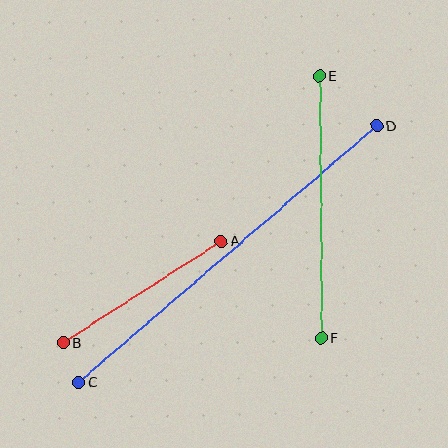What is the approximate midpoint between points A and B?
The midpoint is at approximately (142, 292) pixels.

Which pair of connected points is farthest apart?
Points C and D are farthest apart.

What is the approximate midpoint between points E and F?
The midpoint is at approximately (320, 207) pixels.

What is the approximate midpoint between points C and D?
The midpoint is at approximately (228, 254) pixels.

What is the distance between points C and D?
The distance is approximately 394 pixels.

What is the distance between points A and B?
The distance is approximately 188 pixels.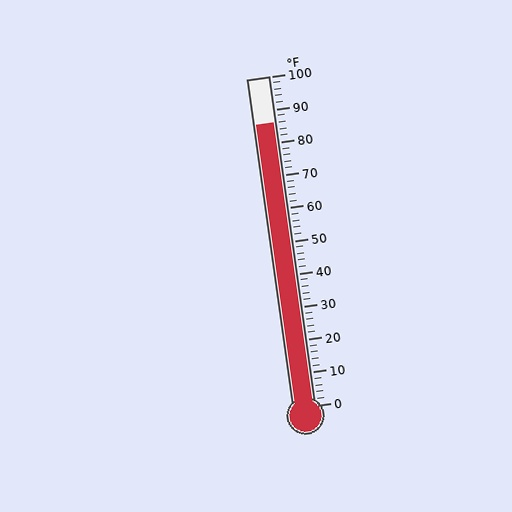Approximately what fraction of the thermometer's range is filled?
The thermometer is filled to approximately 85% of its range.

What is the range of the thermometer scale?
The thermometer scale ranges from 0°F to 100°F.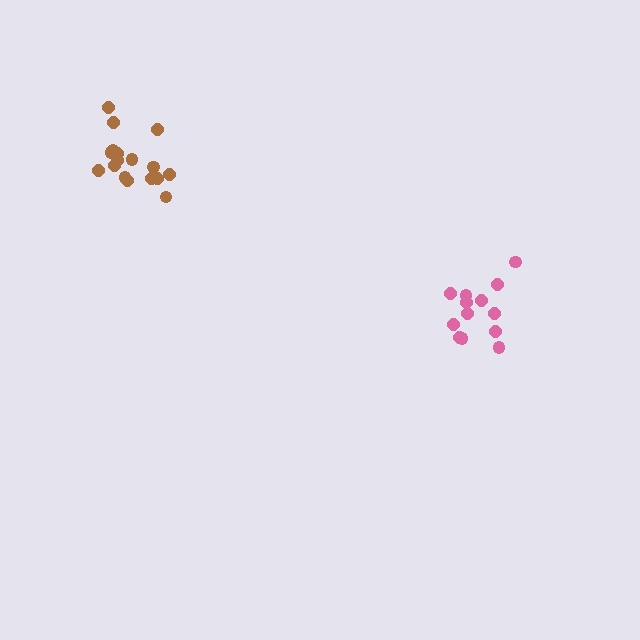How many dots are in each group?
Group 1: 13 dots, Group 2: 17 dots (30 total).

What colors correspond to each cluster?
The clusters are colored: pink, brown.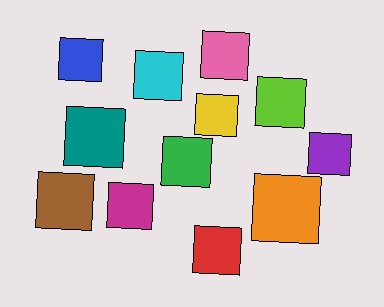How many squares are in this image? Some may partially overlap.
There are 12 squares.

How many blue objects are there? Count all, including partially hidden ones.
There is 1 blue object.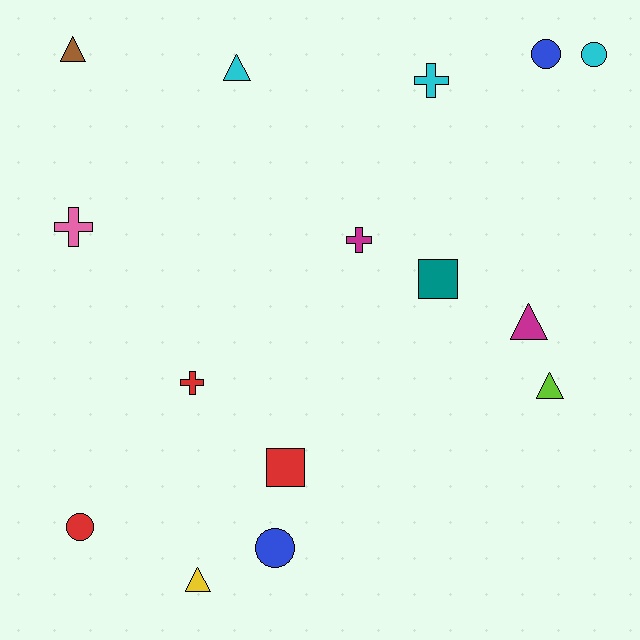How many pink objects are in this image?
There is 1 pink object.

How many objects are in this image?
There are 15 objects.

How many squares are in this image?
There are 2 squares.